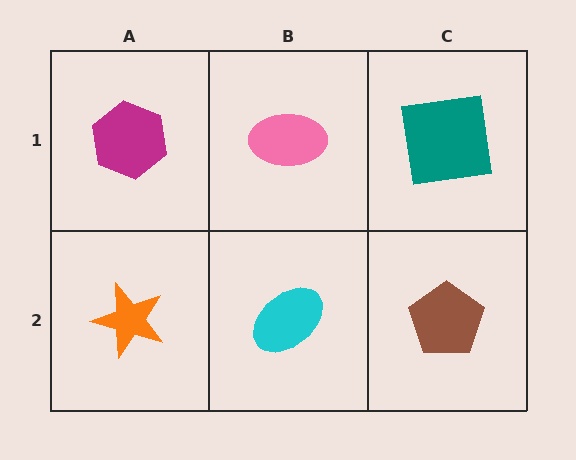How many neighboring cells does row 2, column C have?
2.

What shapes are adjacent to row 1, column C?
A brown pentagon (row 2, column C), a pink ellipse (row 1, column B).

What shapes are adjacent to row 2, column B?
A pink ellipse (row 1, column B), an orange star (row 2, column A), a brown pentagon (row 2, column C).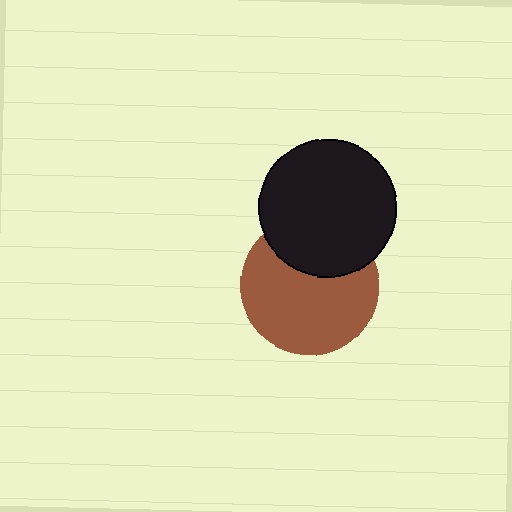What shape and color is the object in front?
The object in front is a black circle.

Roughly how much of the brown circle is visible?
Most of it is visible (roughly 69%).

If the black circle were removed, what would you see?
You would see the complete brown circle.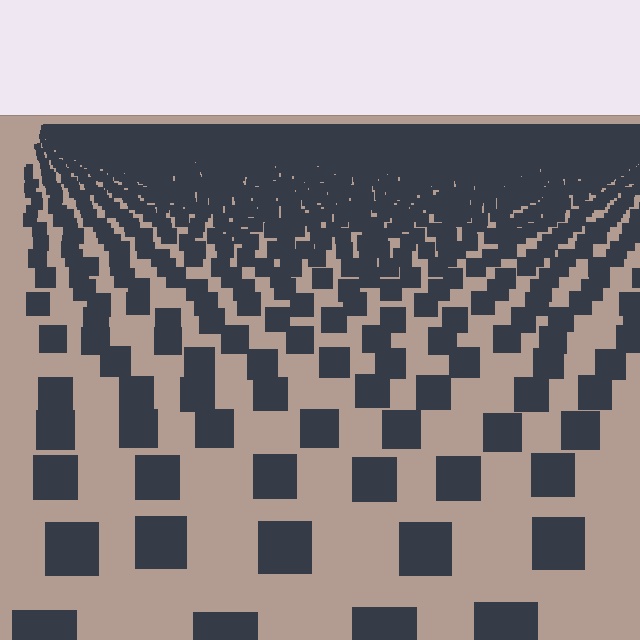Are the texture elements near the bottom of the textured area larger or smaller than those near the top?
Larger. Near the bottom, elements are closer to the viewer and appear at a bigger on-screen size.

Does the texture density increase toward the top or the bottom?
Density increases toward the top.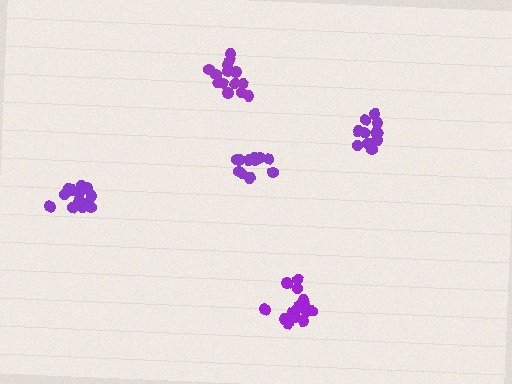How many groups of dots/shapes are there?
There are 5 groups.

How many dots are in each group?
Group 1: 17 dots, Group 2: 14 dots, Group 3: 11 dots, Group 4: 13 dots, Group 5: 15 dots (70 total).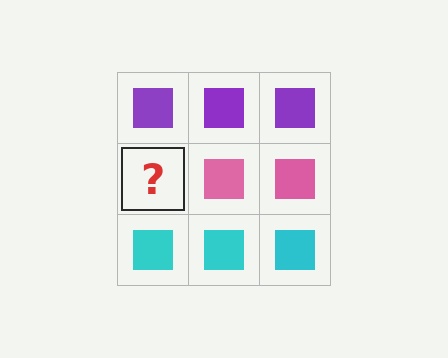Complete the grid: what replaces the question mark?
The question mark should be replaced with a pink square.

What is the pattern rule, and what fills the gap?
The rule is that each row has a consistent color. The gap should be filled with a pink square.